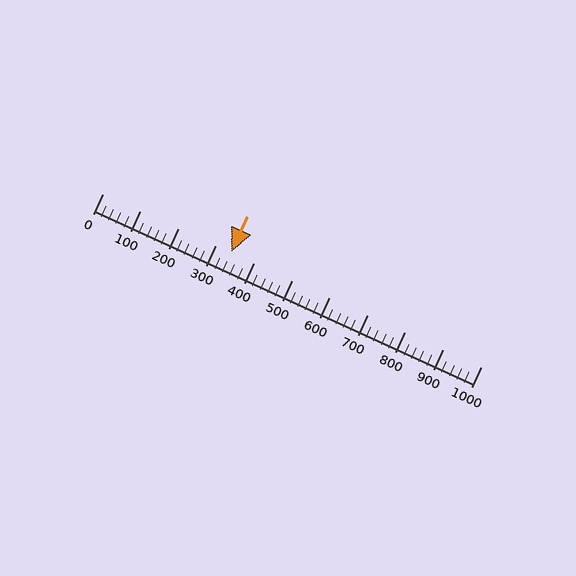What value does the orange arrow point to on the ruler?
The orange arrow points to approximately 340.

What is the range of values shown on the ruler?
The ruler shows values from 0 to 1000.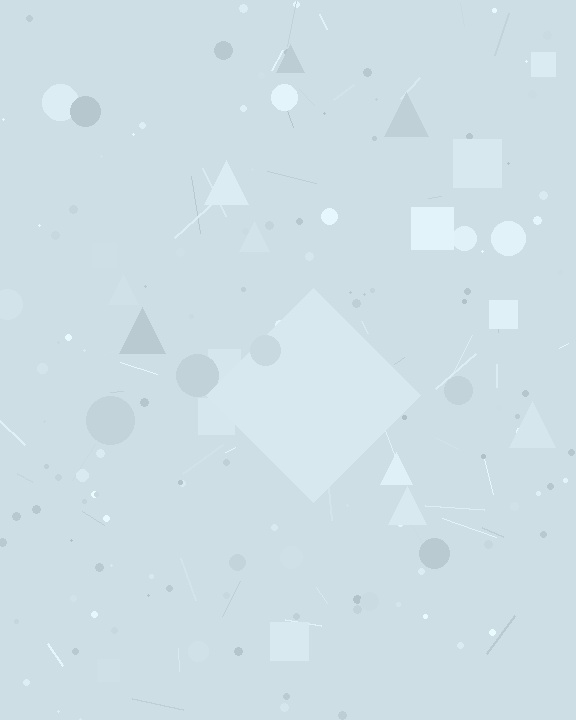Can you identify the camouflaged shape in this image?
The camouflaged shape is a diamond.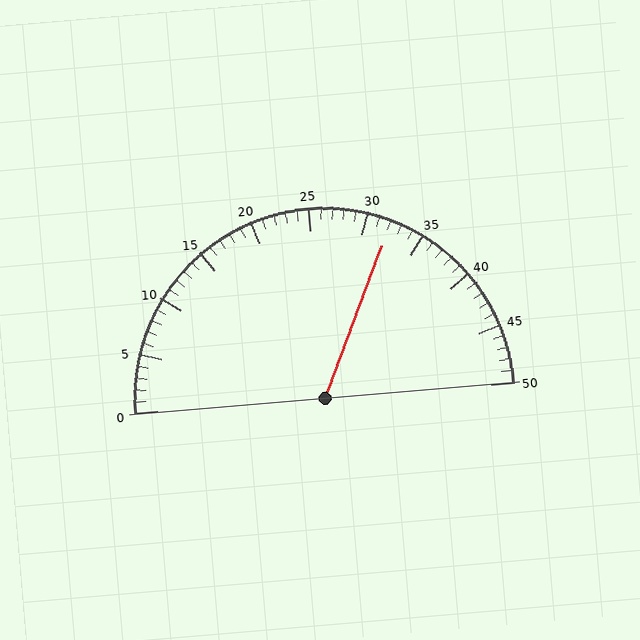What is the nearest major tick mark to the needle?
The nearest major tick mark is 30.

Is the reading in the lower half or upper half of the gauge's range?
The reading is in the upper half of the range (0 to 50).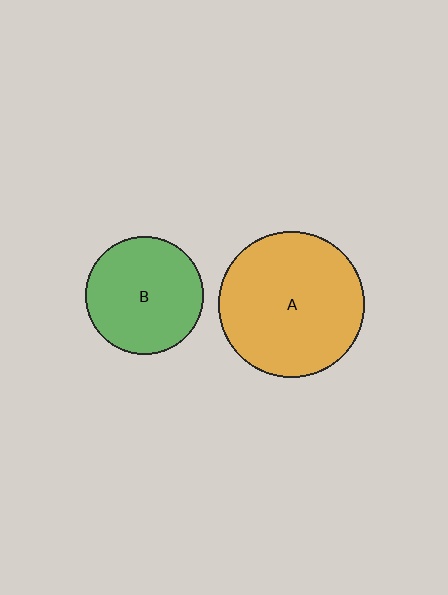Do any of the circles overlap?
No, none of the circles overlap.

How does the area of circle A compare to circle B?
Approximately 1.5 times.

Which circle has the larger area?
Circle A (orange).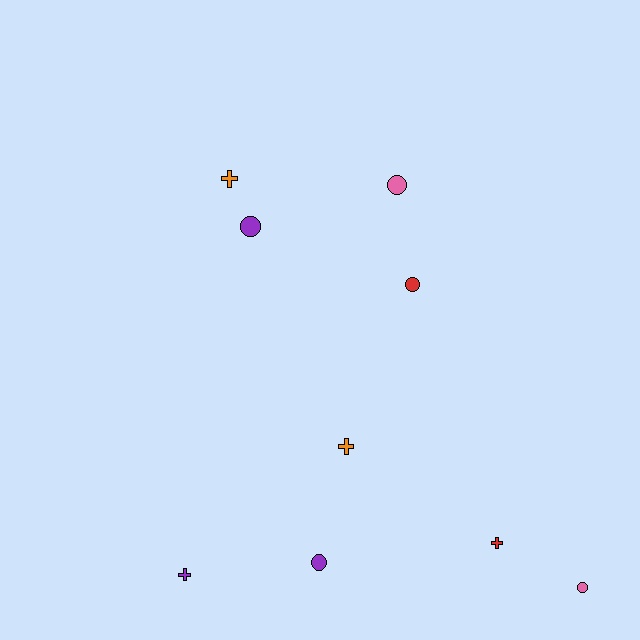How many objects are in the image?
There are 9 objects.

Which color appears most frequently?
Purple, with 3 objects.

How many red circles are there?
There is 1 red circle.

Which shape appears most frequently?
Circle, with 5 objects.